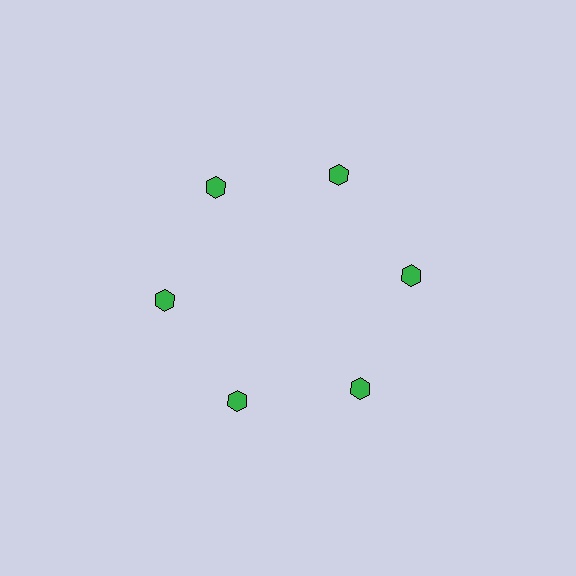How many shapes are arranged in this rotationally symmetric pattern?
There are 6 shapes, arranged in 6 groups of 1.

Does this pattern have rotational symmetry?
Yes, this pattern has 6-fold rotational symmetry. It looks the same after rotating 60 degrees around the center.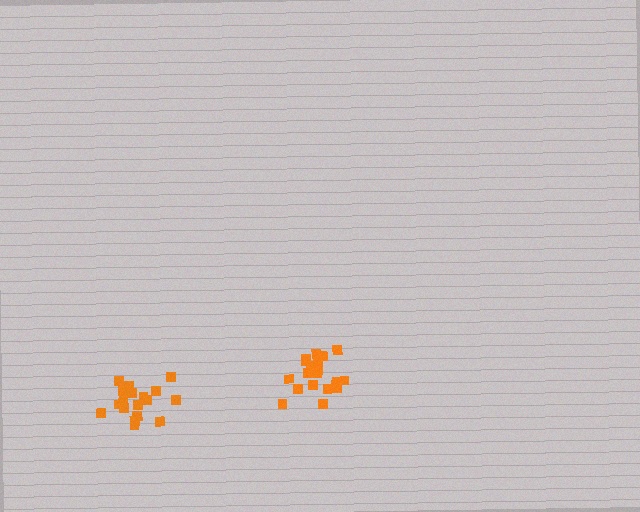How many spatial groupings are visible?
There are 2 spatial groupings.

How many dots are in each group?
Group 1: 19 dots, Group 2: 20 dots (39 total).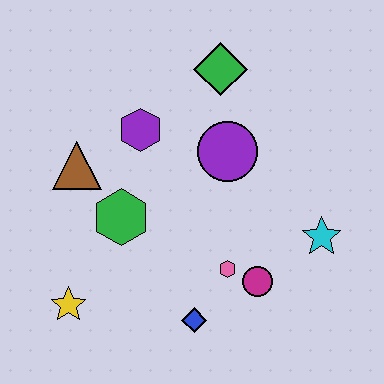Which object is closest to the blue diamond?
The pink hexagon is closest to the blue diamond.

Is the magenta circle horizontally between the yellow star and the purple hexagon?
No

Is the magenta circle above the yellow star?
Yes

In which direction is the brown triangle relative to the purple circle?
The brown triangle is to the left of the purple circle.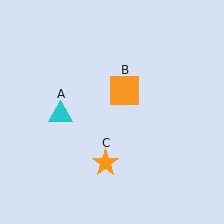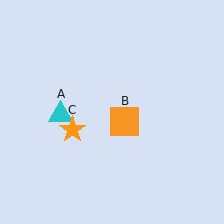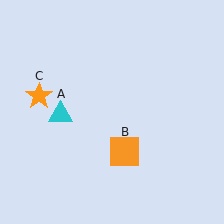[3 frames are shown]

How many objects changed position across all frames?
2 objects changed position: orange square (object B), orange star (object C).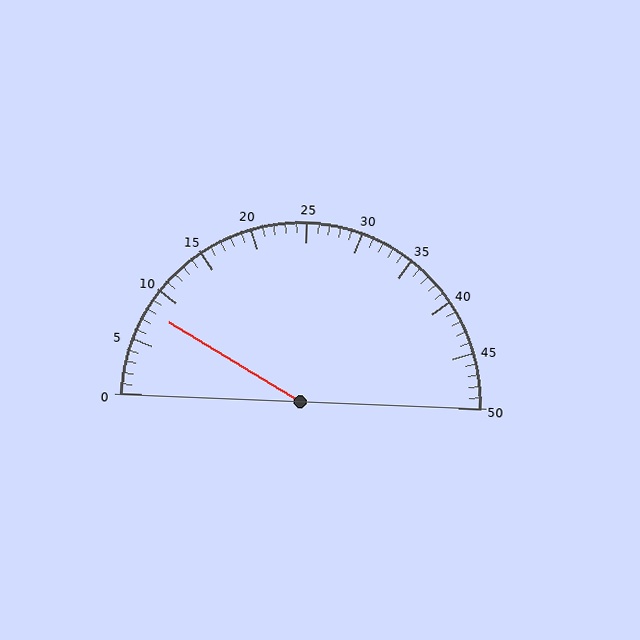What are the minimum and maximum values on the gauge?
The gauge ranges from 0 to 50.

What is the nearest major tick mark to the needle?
The nearest major tick mark is 10.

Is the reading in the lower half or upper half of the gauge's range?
The reading is in the lower half of the range (0 to 50).